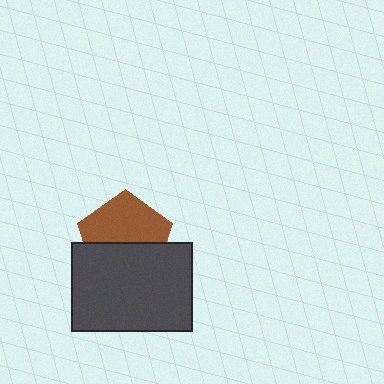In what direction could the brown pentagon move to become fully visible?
The brown pentagon could move up. That would shift it out from behind the dark gray rectangle entirely.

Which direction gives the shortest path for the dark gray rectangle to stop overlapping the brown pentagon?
Moving down gives the shortest separation.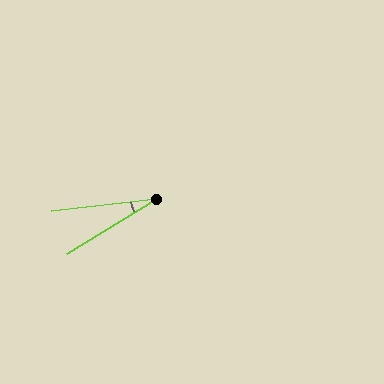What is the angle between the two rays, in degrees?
Approximately 25 degrees.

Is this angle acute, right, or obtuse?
It is acute.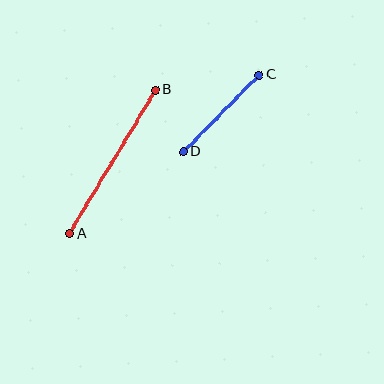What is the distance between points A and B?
The distance is approximately 168 pixels.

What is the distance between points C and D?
The distance is approximately 108 pixels.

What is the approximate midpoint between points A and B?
The midpoint is at approximately (112, 162) pixels.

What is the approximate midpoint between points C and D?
The midpoint is at approximately (221, 113) pixels.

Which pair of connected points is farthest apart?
Points A and B are farthest apart.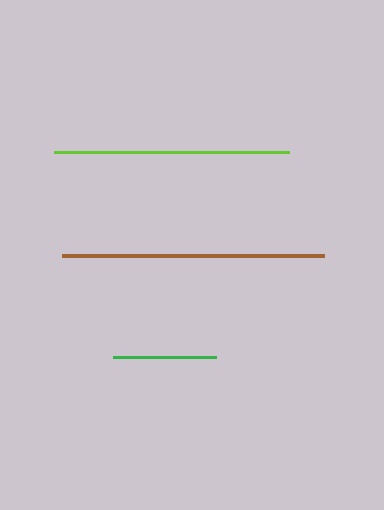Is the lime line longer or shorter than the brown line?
The brown line is longer than the lime line.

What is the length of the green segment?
The green segment is approximately 103 pixels long.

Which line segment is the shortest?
The green line is the shortest at approximately 103 pixels.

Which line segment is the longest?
The brown line is the longest at approximately 261 pixels.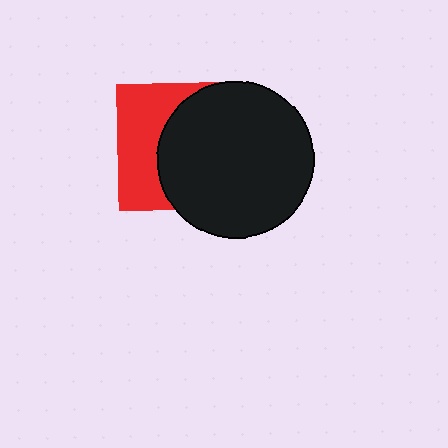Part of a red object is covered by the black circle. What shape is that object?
It is a square.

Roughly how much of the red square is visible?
A small part of it is visible (roughly 40%).